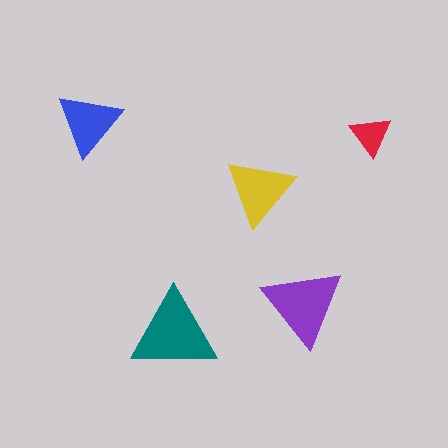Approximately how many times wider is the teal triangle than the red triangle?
About 2 times wider.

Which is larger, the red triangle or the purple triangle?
The purple one.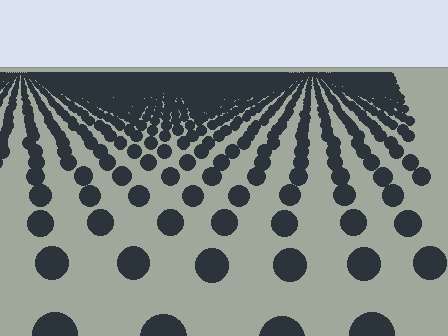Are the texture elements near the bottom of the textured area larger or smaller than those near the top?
Larger. Near the bottom, elements are closer to the viewer and appear at a bigger on-screen size.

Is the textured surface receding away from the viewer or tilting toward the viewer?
The surface is receding away from the viewer. Texture elements get smaller and denser toward the top.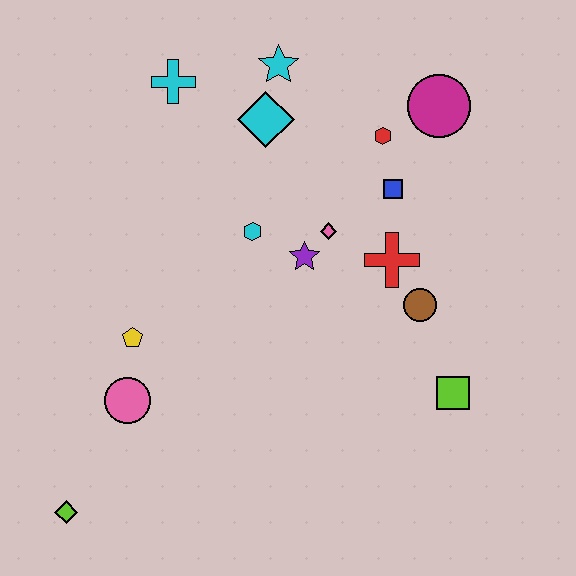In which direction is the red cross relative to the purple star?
The red cross is to the right of the purple star.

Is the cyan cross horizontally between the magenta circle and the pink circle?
Yes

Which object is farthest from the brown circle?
The lime diamond is farthest from the brown circle.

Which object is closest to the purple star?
The pink diamond is closest to the purple star.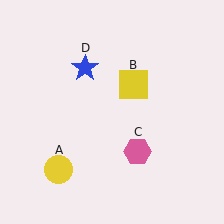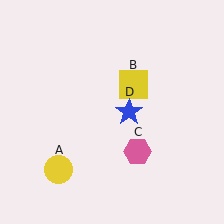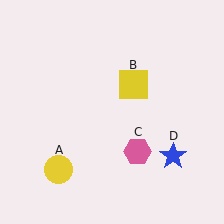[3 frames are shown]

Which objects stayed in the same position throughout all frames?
Yellow circle (object A) and yellow square (object B) and pink hexagon (object C) remained stationary.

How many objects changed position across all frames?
1 object changed position: blue star (object D).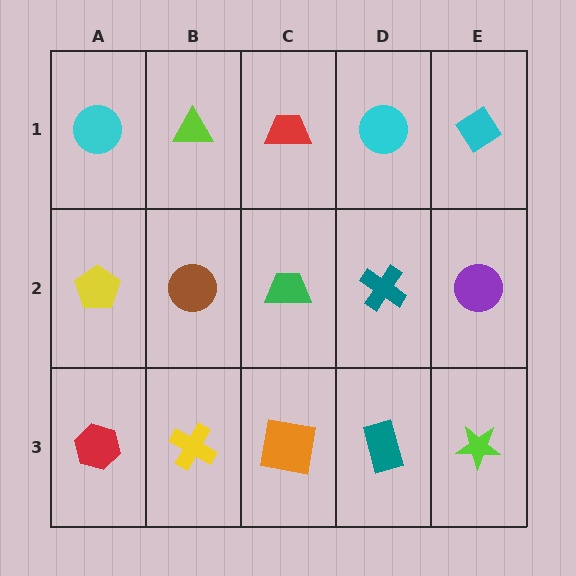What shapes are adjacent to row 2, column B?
A lime triangle (row 1, column B), a yellow cross (row 3, column B), a yellow pentagon (row 2, column A), a green trapezoid (row 2, column C).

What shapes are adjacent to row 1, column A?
A yellow pentagon (row 2, column A), a lime triangle (row 1, column B).